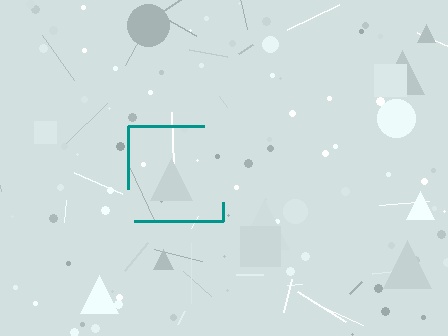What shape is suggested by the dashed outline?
The dashed outline suggests a square.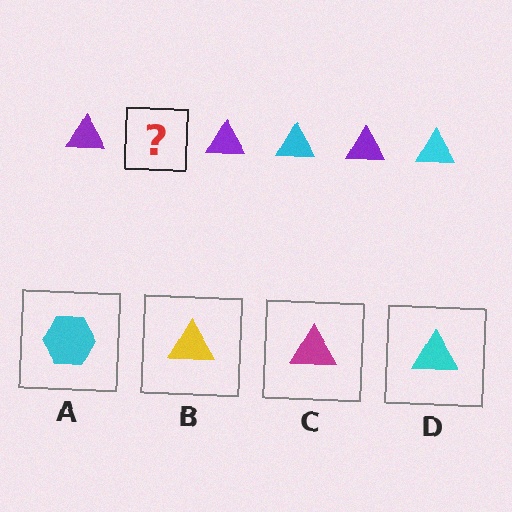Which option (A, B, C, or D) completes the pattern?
D.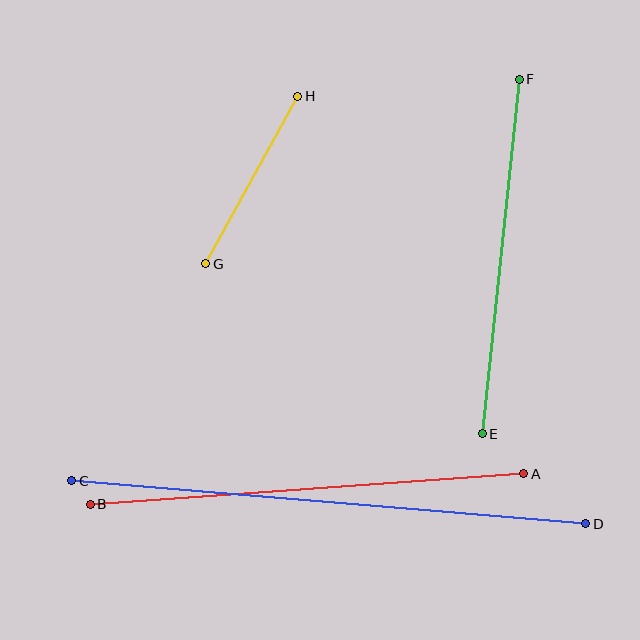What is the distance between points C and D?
The distance is approximately 516 pixels.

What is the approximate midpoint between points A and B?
The midpoint is at approximately (307, 489) pixels.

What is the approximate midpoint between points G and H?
The midpoint is at approximately (252, 180) pixels.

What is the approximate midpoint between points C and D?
The midpoint is at approximately (329, 502) pixels.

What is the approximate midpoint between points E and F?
The midpoint is at approximately (501, 257) pixels.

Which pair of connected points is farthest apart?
Points C and D are farthest apart.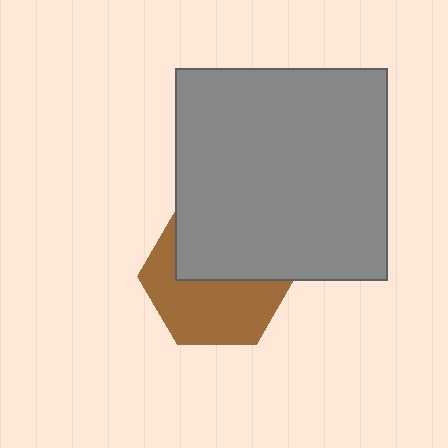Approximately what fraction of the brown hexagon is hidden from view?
Roughly 46% of the brown hexagon is hidden behind the gray square.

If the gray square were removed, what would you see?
You would see the complete brown hexagon.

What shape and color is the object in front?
The object in front is a gray square.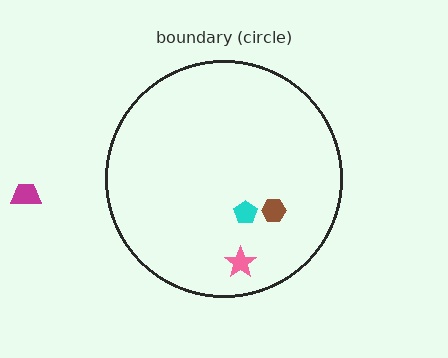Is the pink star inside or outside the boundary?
Inside.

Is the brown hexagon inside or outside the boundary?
Inside.